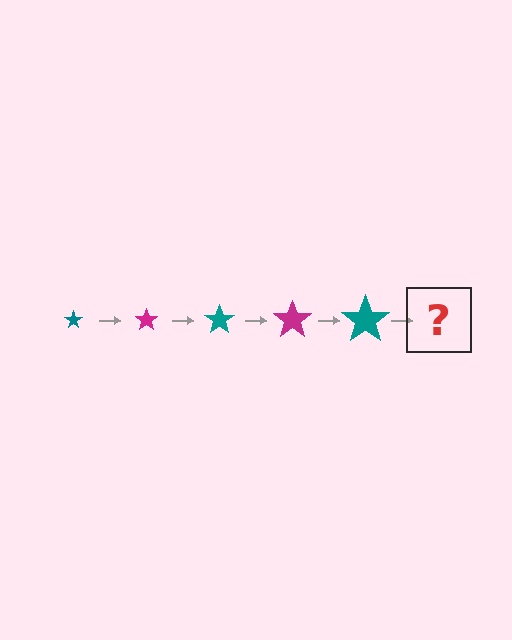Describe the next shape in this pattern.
It should be a magenta star, larger than the previous one.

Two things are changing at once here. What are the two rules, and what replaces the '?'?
The two rules are that the star grows larger each step and the color cycles through teal and magenta. The '?' should be a magenta star, larger than the previous one.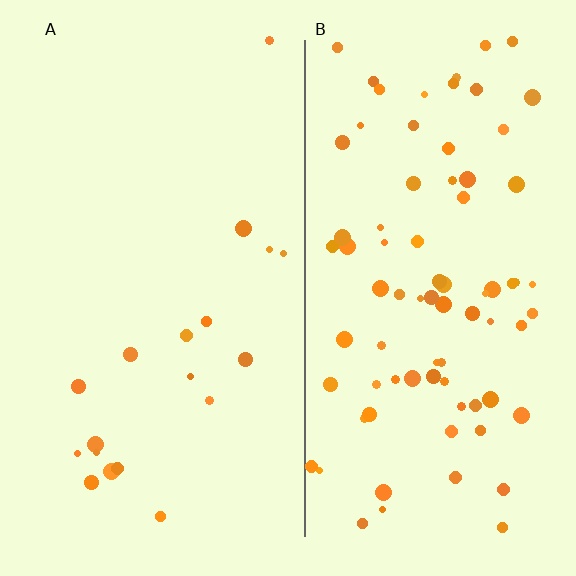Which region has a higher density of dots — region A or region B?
B (the right).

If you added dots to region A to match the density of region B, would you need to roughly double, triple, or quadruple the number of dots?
Approximately quadruple.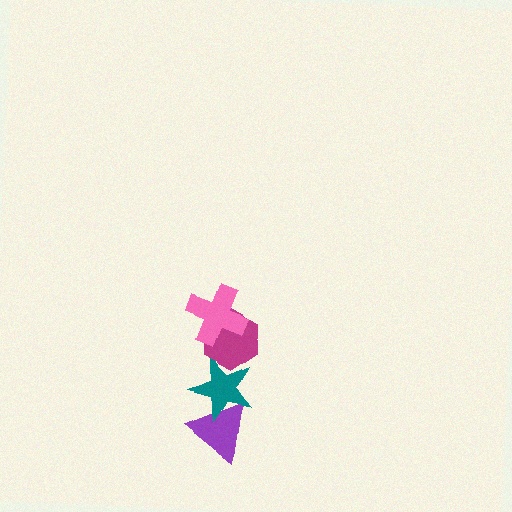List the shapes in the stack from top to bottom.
From top to bottom: the pink cross, the magenta hexagon, the teal star, the purple triangle.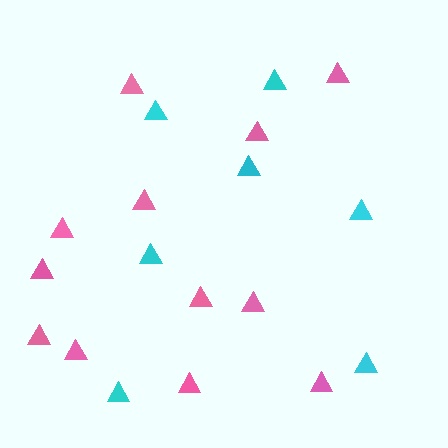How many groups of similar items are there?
There are 2 groups: one group of cyan triangles (7) and one group of pink triangles (12).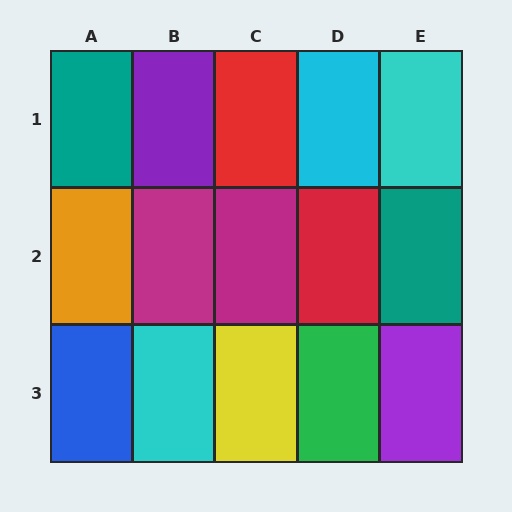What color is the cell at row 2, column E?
Teal.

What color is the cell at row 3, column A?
Blue.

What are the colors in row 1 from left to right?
Teal, purple, red, cyan, cyan.